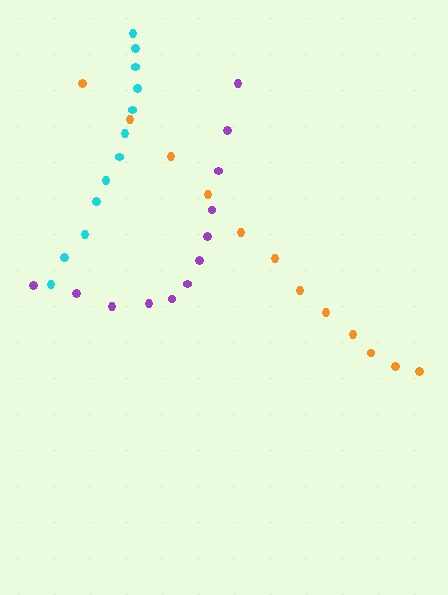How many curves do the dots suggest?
There are 3 distinct paths.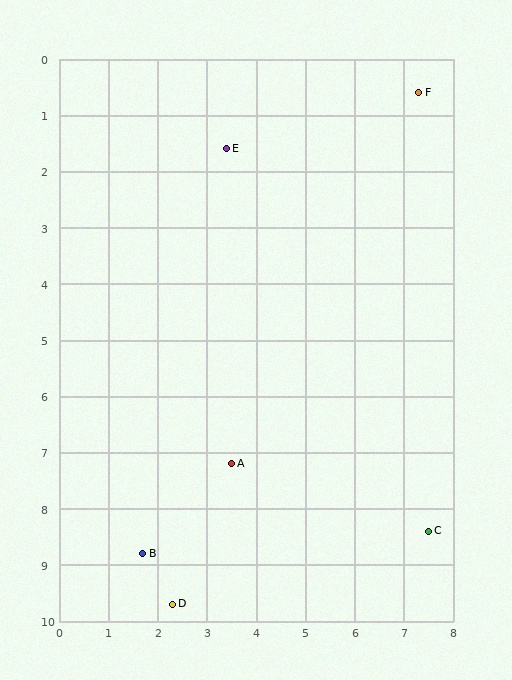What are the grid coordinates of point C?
Point C is at approximately (7.5, 8.4).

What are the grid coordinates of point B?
Point B is at approximately (1.7, 8.8).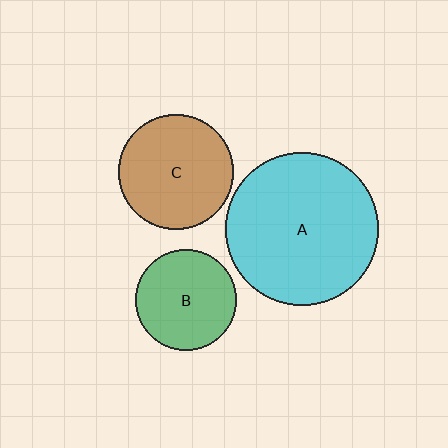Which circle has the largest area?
Circle A (cyan).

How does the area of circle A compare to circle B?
Approximately 2.3 times.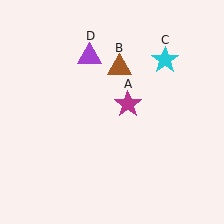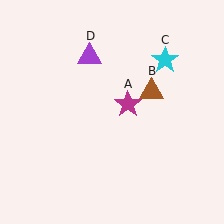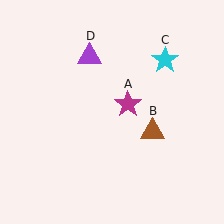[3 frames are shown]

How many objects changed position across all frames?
1 object changed position: brown triangle (object B).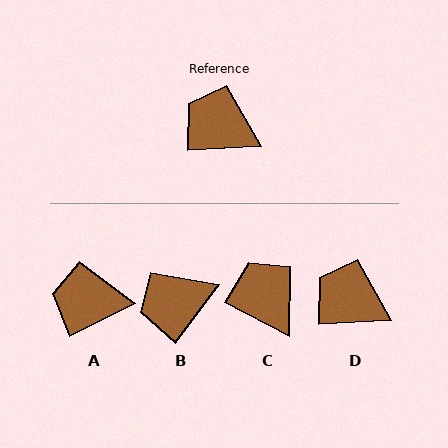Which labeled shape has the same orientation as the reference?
D.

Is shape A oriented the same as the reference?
No, it is off by about 23 degrees.